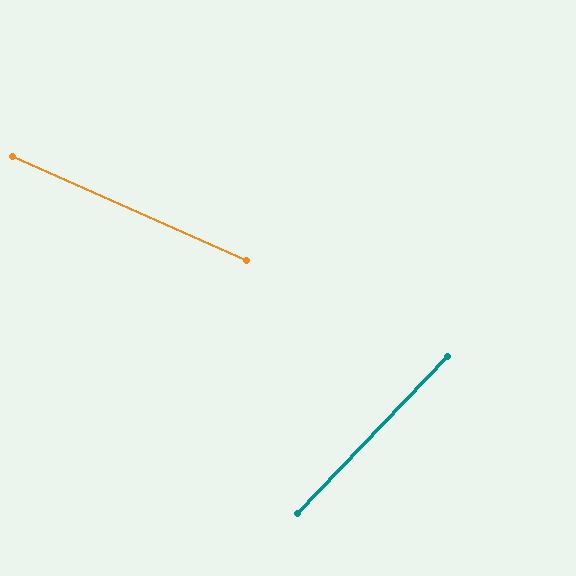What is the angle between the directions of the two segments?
Approximately 70 degrees.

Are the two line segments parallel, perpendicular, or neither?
Neither parallel nor perpendicular — they differ by about 70°.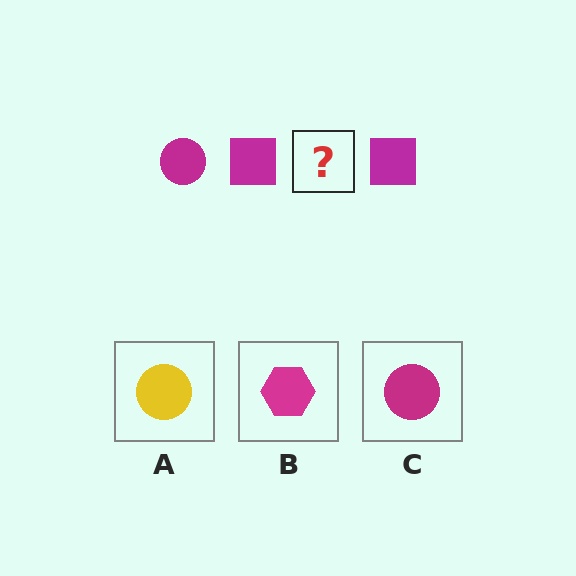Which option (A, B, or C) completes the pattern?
C.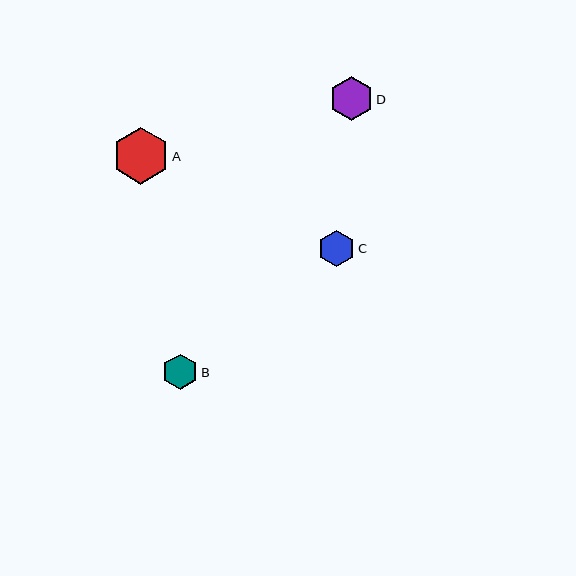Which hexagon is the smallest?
Hexagon B is the smallest with a size of approximately 36 pixels.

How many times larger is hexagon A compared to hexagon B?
Hexagon A is approximately 1.6 times the size of hexagon B.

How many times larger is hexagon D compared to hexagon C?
Hexagon D is approximately 1.2 times the size of hexagon C.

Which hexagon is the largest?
Hexagon A is the largest with a size of approximately 57 pixels.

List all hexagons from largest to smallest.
From largest to smallest: A, D, C, B.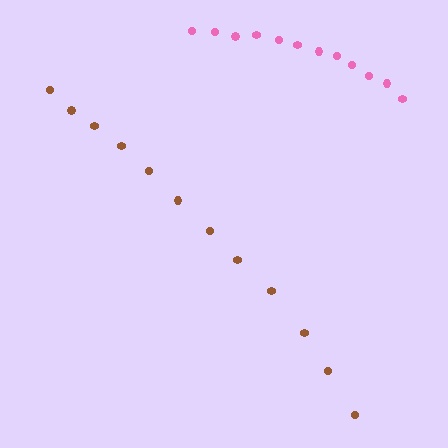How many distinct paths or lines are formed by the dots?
There are 2 distinct paths.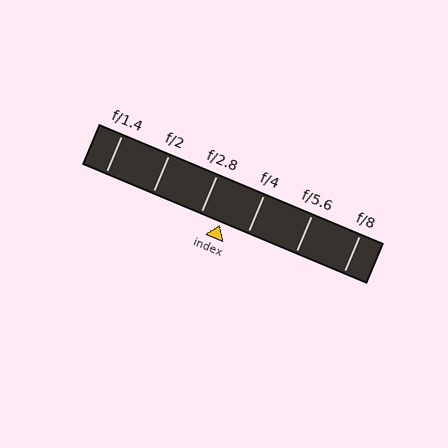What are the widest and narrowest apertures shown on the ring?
The widest aperture shown is f/1.4 and the narrowest is f/8.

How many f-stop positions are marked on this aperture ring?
There are 6 f-stop positions marked.